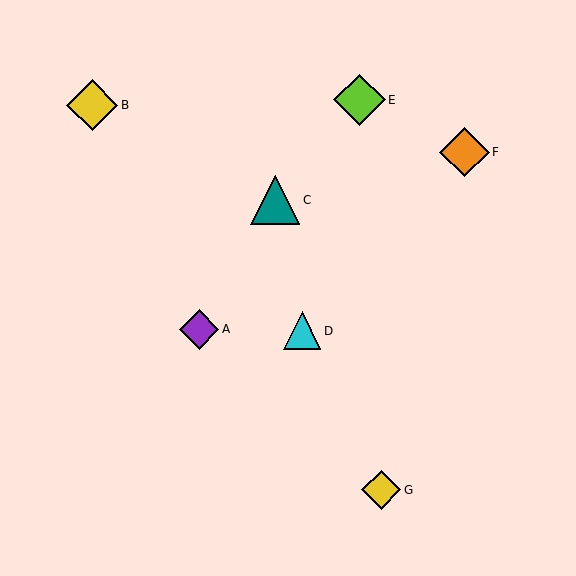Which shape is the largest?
The lime diamond (labeled E) is the largest.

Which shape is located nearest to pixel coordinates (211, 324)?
The purple diamond (labeled A) at (199, 329) is nearest to that location.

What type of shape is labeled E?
Shape E is a lime diamond.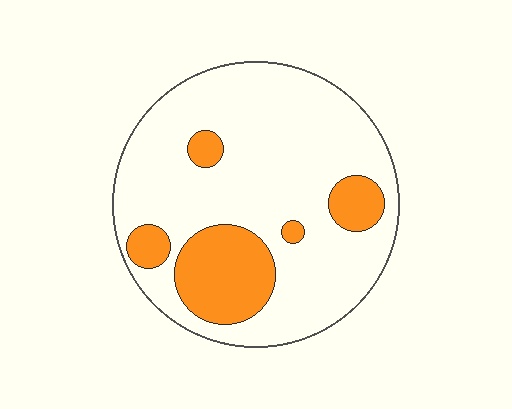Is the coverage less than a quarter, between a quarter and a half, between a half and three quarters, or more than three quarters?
Less than a quarter.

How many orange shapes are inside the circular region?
5.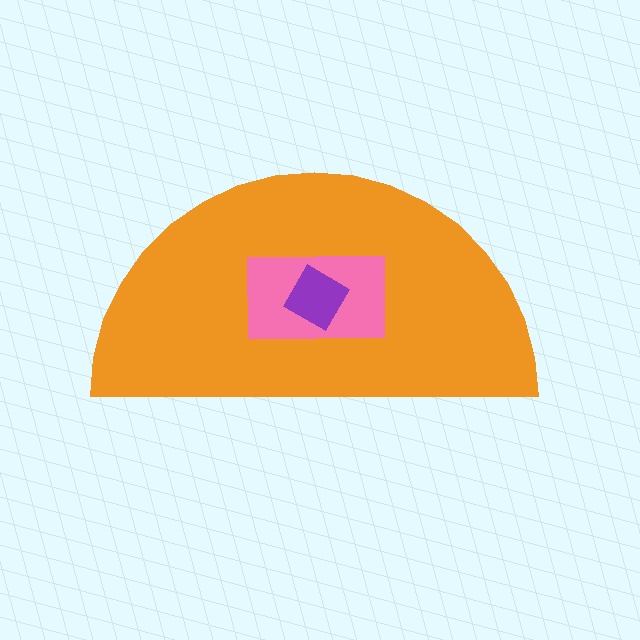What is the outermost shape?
The orange semicircle.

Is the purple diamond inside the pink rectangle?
Yes.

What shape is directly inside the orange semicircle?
The pink rectangle.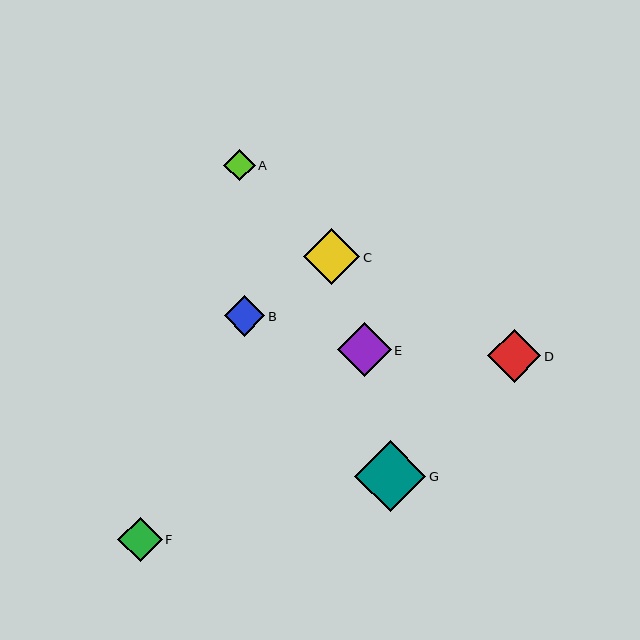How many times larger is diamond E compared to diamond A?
Diamond E is approximately 1.7 times the size of diamond A.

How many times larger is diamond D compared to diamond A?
Diamond D is approximately 1.7 times the size of diamond A.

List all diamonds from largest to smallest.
From largest to smallest: G, C, E, D, F, B, A.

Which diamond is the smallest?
Diamond A is the smallest with a size of approximately 32 pixels.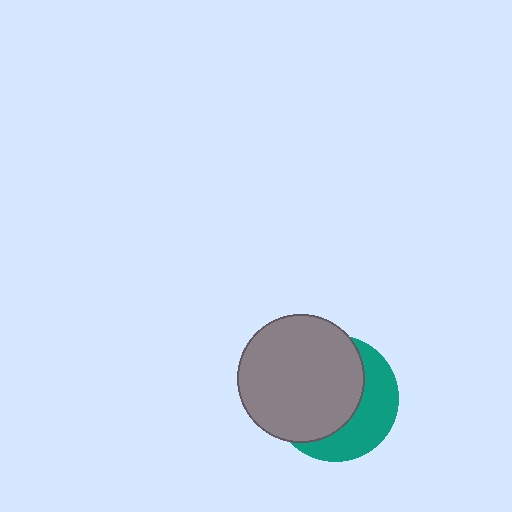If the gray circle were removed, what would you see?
You would see the complete teal circle.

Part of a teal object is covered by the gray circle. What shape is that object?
It is a circle.